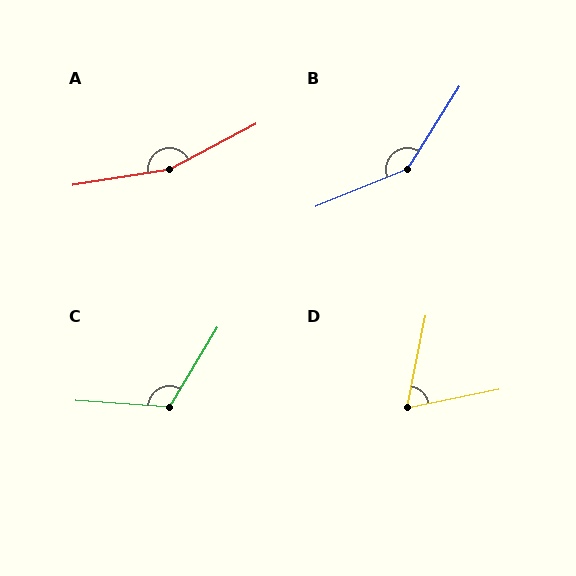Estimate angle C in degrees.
Approximately 117 degrees.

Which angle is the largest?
A, at approximately 161 degrees.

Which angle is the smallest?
D, at approximately 67 degrees.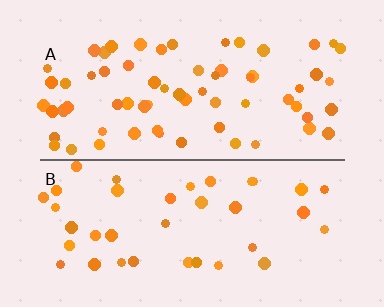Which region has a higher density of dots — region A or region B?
A (the top).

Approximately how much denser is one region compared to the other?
Approximately 1.7× — region A over region B.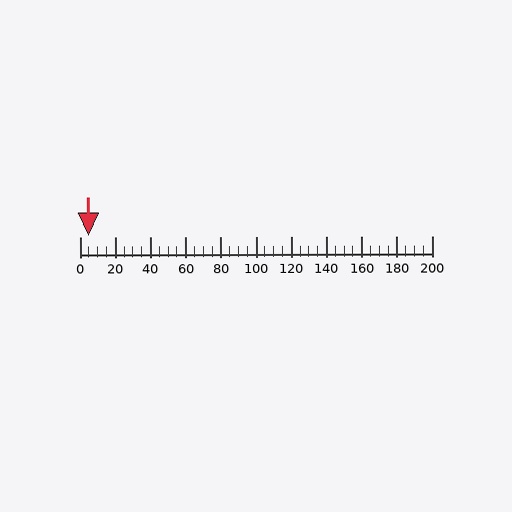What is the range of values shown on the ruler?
The ruler shows values from 0 to 200.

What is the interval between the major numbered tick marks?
The major tick marks are spaced 20 units apart.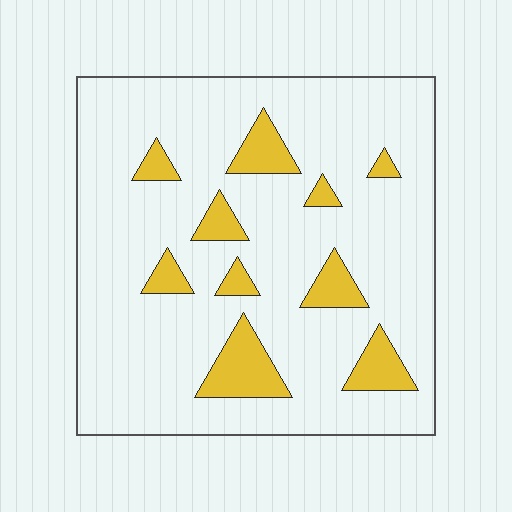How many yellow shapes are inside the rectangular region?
10.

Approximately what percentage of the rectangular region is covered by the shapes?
Approximately 15%.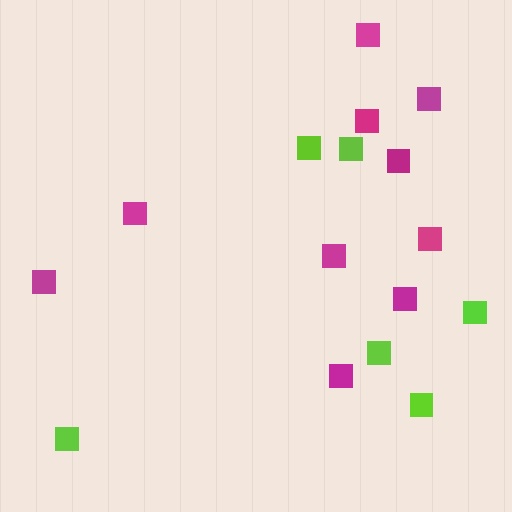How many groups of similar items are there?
There are 2 groups: one group of magenta squares (10) and one group of lime squares (6).